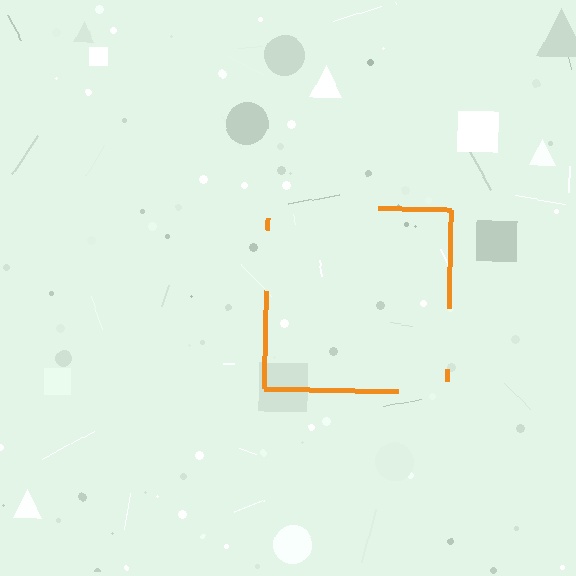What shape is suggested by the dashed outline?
The dashed outline suggests a square.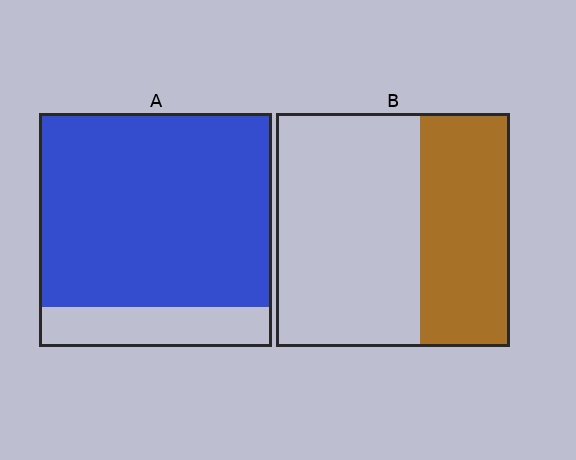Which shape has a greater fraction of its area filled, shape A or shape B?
Shape A.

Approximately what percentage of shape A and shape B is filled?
A is approximately 85% and B is approximately 40%.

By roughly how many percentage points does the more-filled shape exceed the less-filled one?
By roughly 45 percentage points (A over B).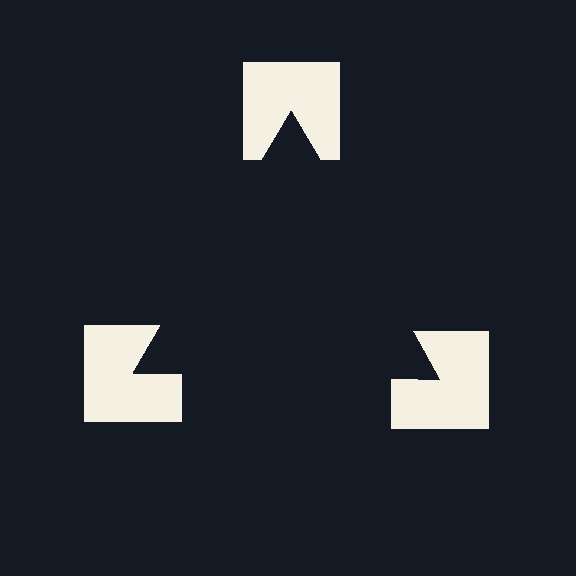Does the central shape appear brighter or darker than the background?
It typically appears slightly darker than the background, even though no actual brightness change is drawn.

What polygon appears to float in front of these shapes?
An illusory triangle — its edges are inferred from the aligned wedge cuts in the notched squares, not physically drawn.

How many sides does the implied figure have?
3 sides.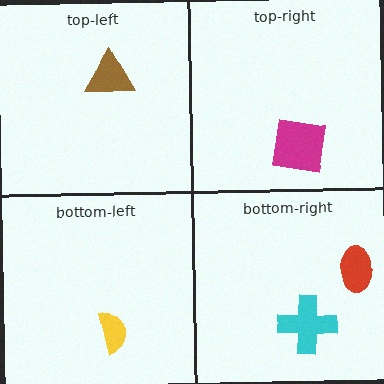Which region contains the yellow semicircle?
The bottom-left region.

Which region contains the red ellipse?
The bottom-right region.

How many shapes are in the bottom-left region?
1.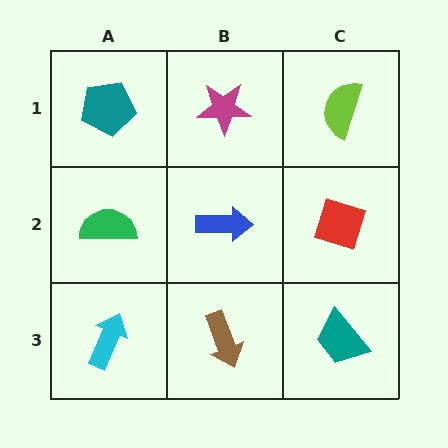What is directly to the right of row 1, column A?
A magenta star.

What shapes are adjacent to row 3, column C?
A red diamond (row 2, column C), a brown arrow (row 3, column B).